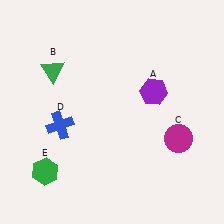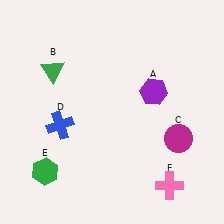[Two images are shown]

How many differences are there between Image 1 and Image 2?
There is 1 difference between the two images.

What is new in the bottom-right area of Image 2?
A pink cross (F) was added in the bottom-right area of Image 2.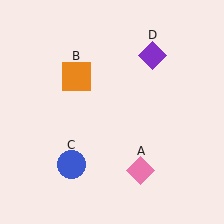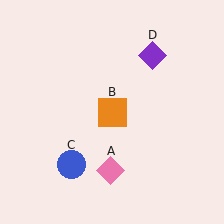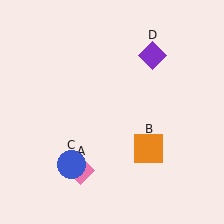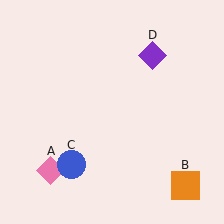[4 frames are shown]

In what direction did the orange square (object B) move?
The orange square (object B) moved down and to the right.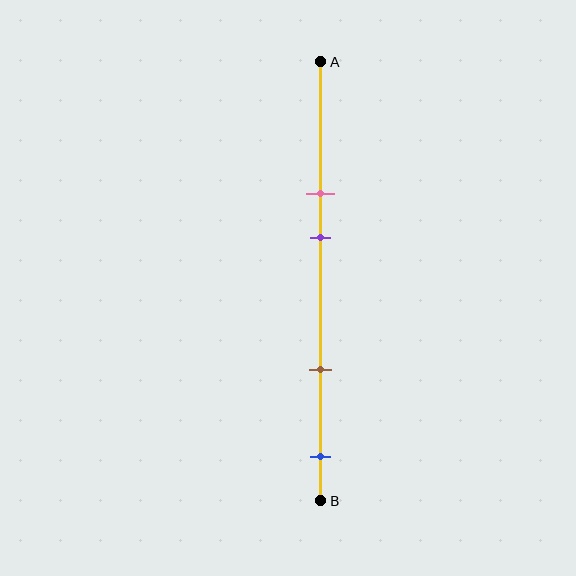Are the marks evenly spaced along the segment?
No, the marks are not evenly spaced.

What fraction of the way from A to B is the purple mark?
The purple mark is approximately 40% (0.4) of the way from A to B.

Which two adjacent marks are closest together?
The pink and purple marks are the closest adjacent pair.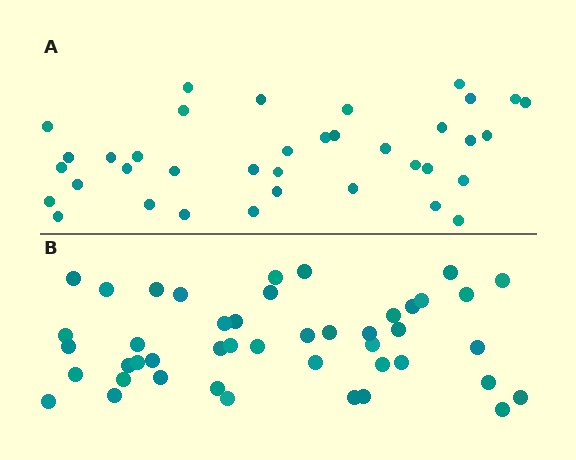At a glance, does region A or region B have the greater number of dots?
Region B (the bottom region) has more dots.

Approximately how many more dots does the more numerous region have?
Region B has roughly 8 or so more dots than region A.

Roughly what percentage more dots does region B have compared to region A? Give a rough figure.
About 20% more.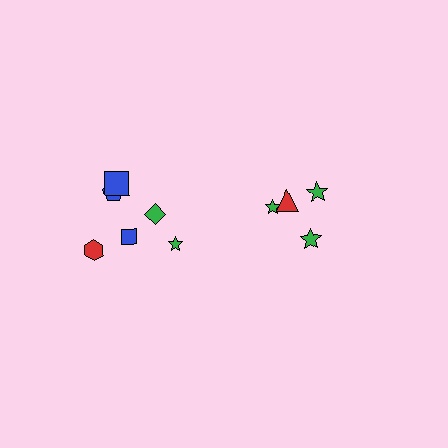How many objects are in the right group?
There are 4 objects.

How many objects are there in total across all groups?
There are 10 objects.